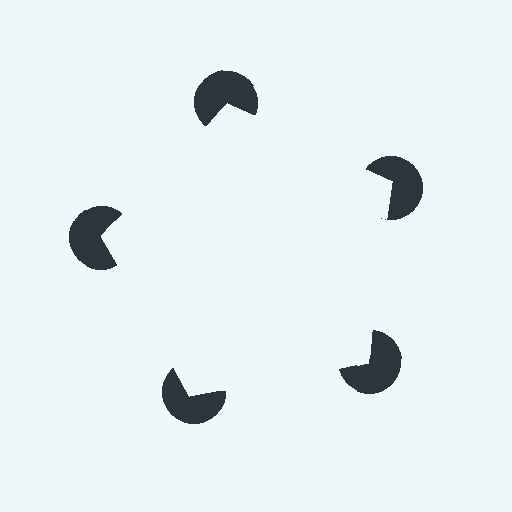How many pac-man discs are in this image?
There are 5 — one at each vertex of the illusory pentagon.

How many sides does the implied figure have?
5 sides.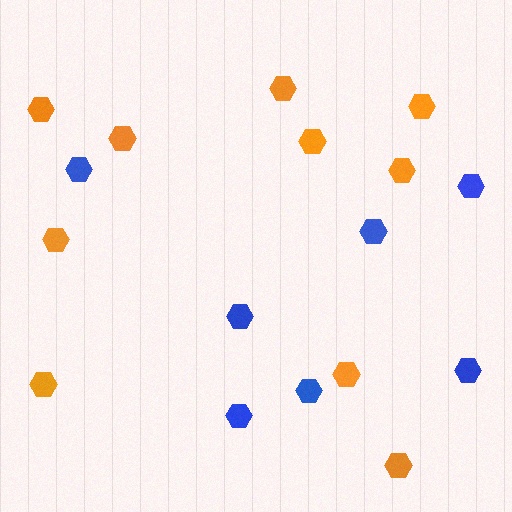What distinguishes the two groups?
There are 2 groups: one group of blue hexagons (7) and one group of orange hexagons (10).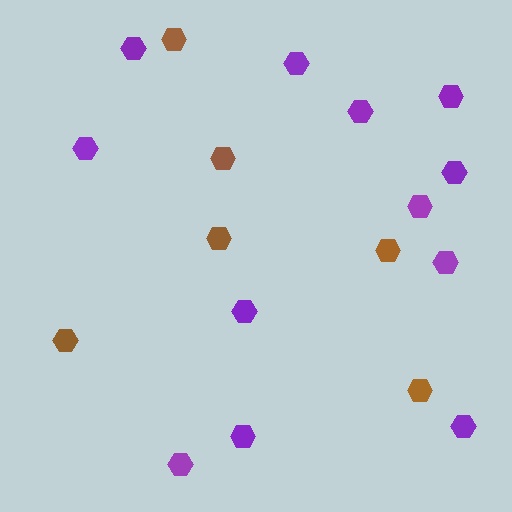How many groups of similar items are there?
There are 2 groups: one group of brown hexagons (6) and one group of purple hexagons (12).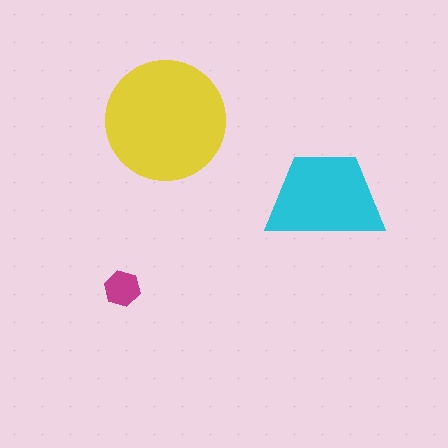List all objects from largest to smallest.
The yellow circle, the cyan trapezoid, the magenta hexagon.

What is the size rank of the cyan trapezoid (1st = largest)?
2nd.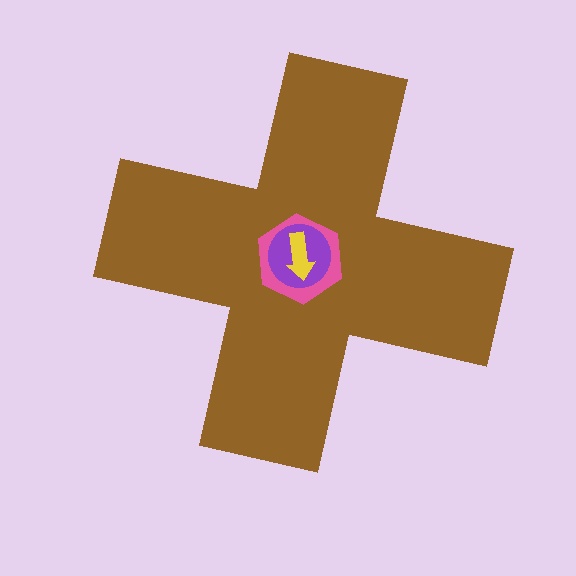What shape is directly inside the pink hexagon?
The purple circle.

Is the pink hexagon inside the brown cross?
Yes.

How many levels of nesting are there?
4.